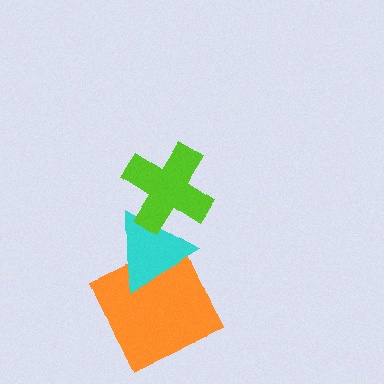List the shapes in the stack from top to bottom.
From top to bottom: the lime cross, the cyan triangle, the orange square.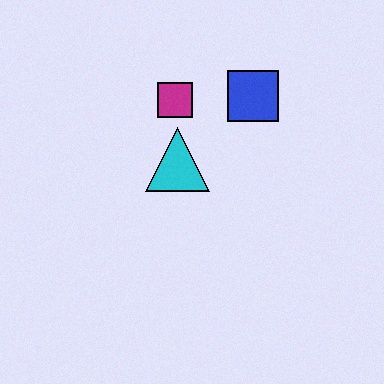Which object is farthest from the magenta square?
The blue square is farthest from the magenta square.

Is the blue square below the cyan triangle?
No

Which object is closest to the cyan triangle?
The magenta square is closest to the cyan triangle.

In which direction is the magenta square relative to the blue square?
The magenta square is to the left of the blue square.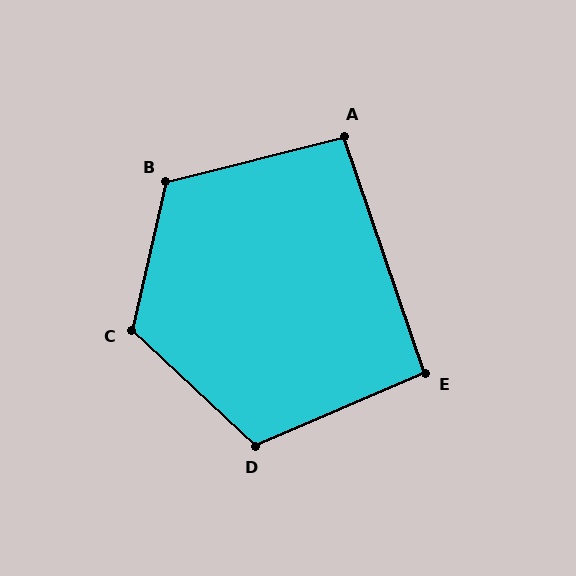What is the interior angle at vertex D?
Approximately 113 degrees (obtuse).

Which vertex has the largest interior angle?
C, at approximately 120 degrees.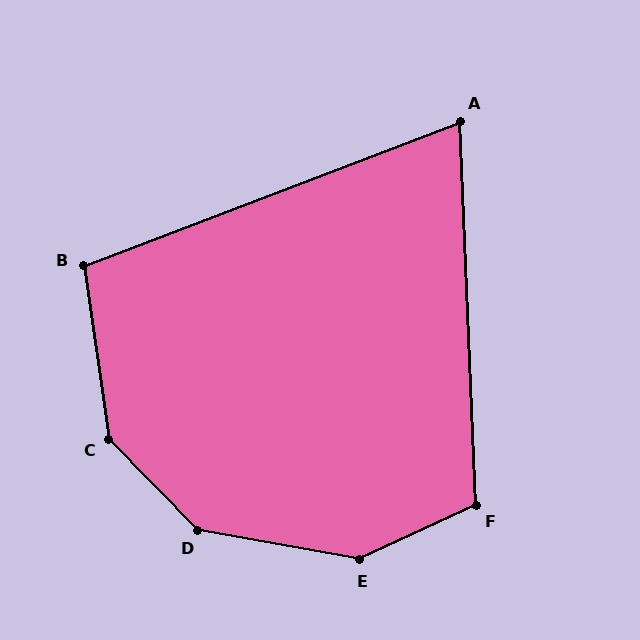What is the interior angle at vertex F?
Approximately 112 degrees (obtuse).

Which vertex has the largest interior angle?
D, at approximately 145 degrees.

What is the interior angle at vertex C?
Approximately 144 degrees (obtuse).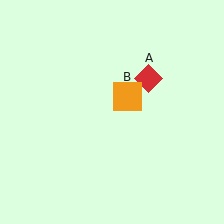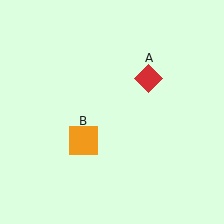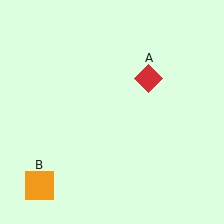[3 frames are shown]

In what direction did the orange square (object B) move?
The orange square (object B) moved down and to the left.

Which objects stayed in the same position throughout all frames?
Red diamond (object A) remained stationary.